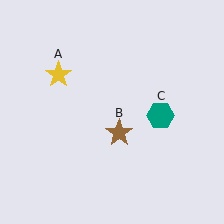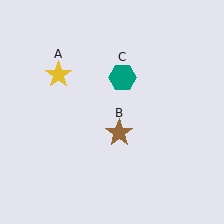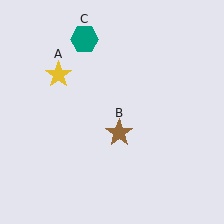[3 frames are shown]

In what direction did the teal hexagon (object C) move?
The teal hexagon (object C) moved up and to the left.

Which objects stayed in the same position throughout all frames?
Yellow star (object A) and brown star (object B) remained stationary.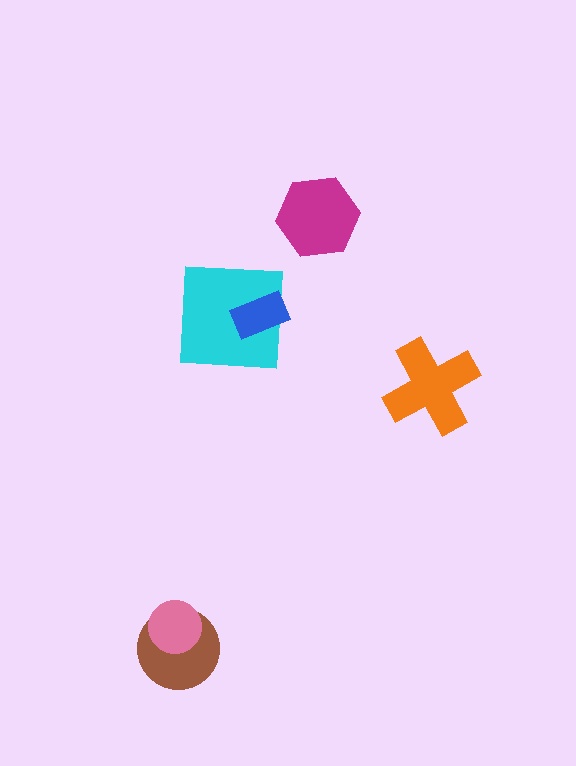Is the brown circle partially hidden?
Yes, it is partially covered by another shape.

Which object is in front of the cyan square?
The blue rectangle is in front of the cyan square.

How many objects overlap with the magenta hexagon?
0 objects overlap with the magenta hexagon.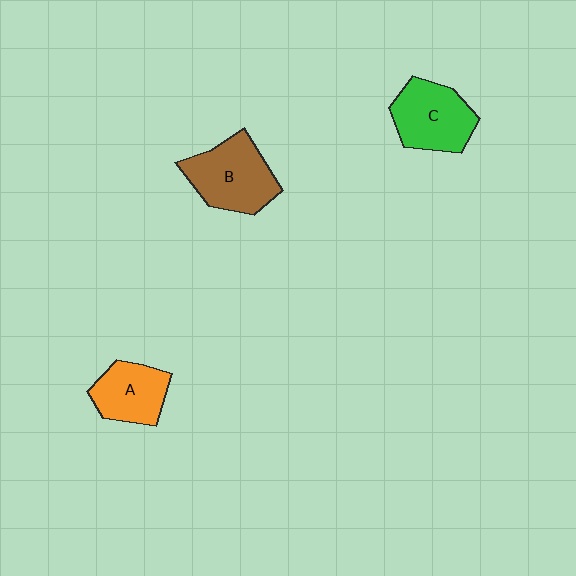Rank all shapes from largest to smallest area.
From largest to smallest: B (brown), C (green), A (orange).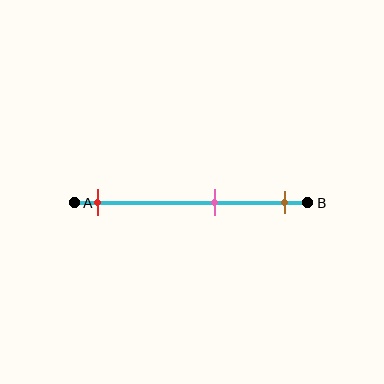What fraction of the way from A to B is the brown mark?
The brown mark is approximately 90% (0.9) of the way from A to B.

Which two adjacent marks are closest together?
The pink and brown marks are the closest adjacent pair.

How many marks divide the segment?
There are 3 marks dividing the segment.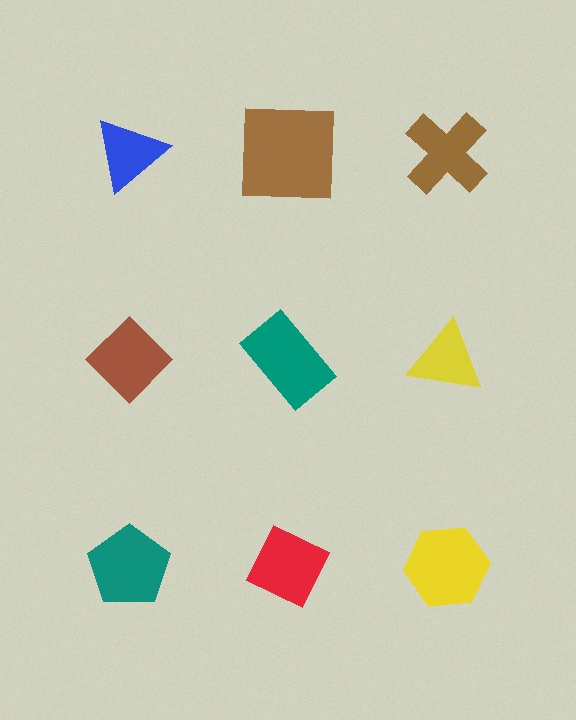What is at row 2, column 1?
A brown diamond.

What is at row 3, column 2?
A red diamond.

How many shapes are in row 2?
3 shapes.